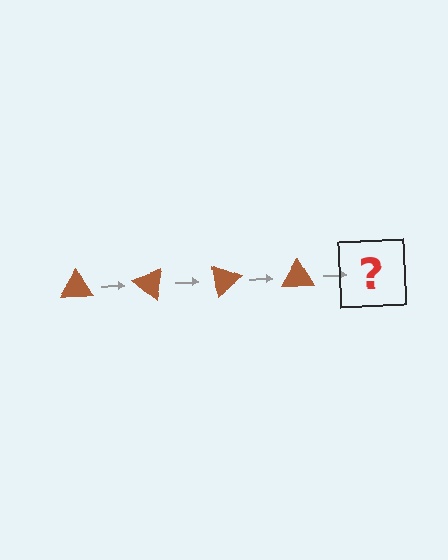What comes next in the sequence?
The next element should be a brown triangle rotated 160 degrees.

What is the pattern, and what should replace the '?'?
The pattern is that the triangle rotates 40 degrees each step. The '?' should be a brown triangle rotated 160 degrees.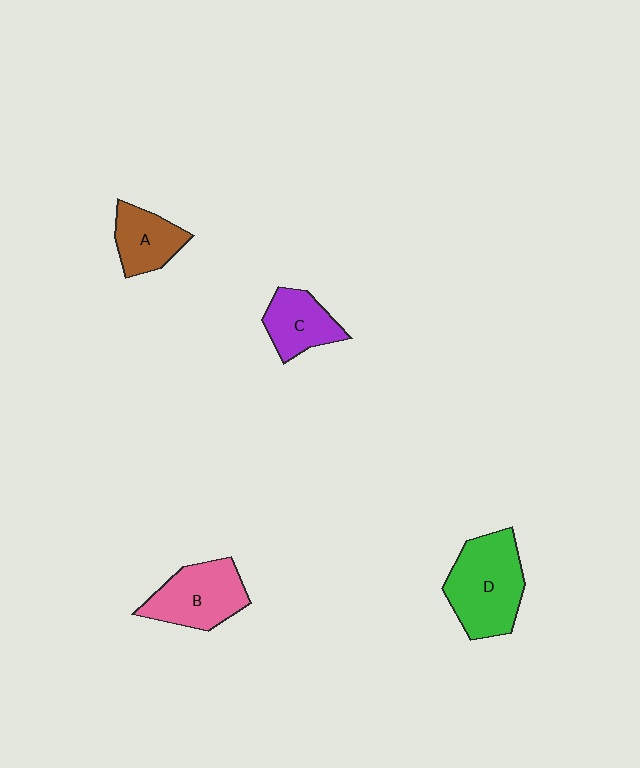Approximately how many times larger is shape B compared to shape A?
Approximately 1.4 times.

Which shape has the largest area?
Shape D (green).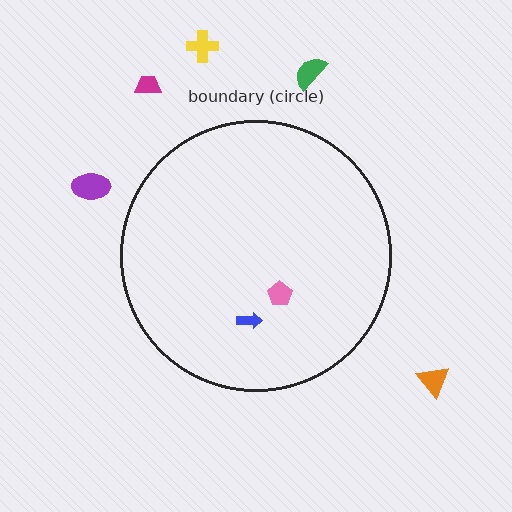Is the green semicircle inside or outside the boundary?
Outside.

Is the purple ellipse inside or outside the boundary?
Outside.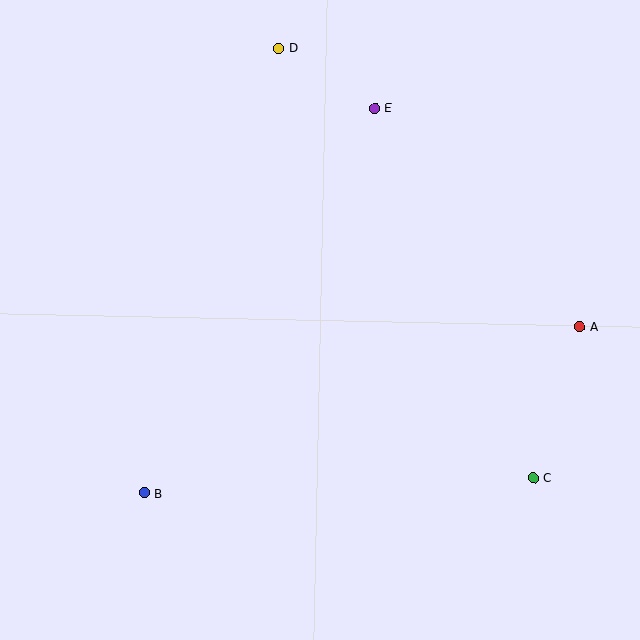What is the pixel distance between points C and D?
The distance between C and D is 500 pixels.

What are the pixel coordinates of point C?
Point C is at (533, 478).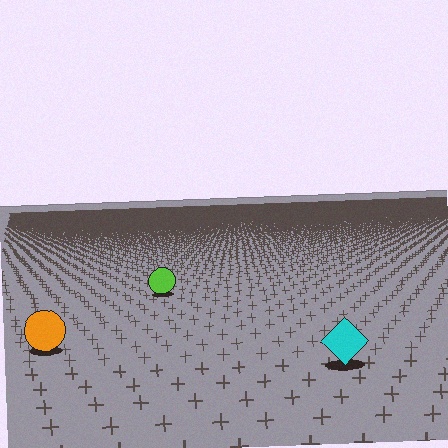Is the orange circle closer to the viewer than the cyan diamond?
No. The cyan diamond is closer — you can tell from the texture gradient: the ground texture is coarser near it.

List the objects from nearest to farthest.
From nearest to farthest: the cyan diamond, the orange circle, the lime circle.